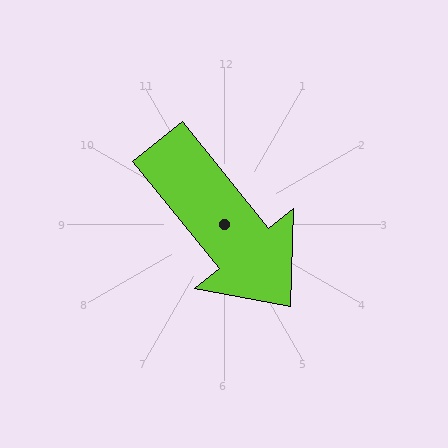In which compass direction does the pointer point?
Southeast.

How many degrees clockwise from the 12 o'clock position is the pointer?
Approximately 141 degrees.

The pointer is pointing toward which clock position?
Roughly 5 o'clock.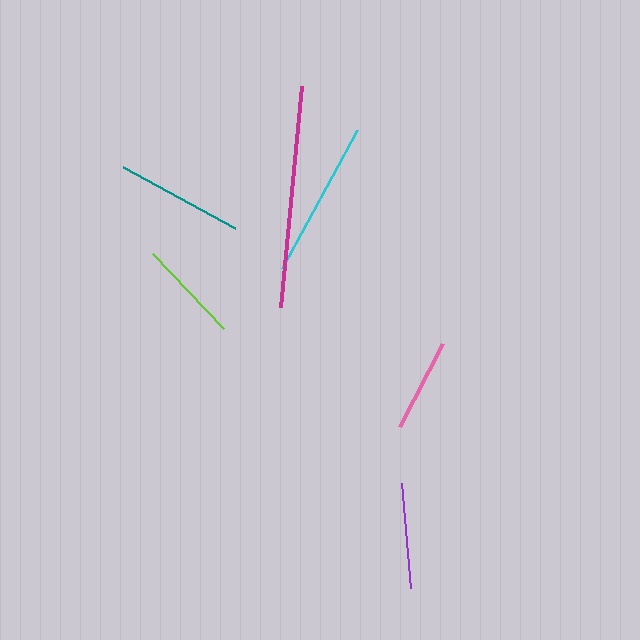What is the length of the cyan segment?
The cyan segment is approximately 158 pixels long.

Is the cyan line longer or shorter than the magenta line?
The magenta line is longer than the cyan line.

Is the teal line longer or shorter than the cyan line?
The cyan line is longer than the teal line.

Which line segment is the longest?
The magenta line is the longest at approximately 222 pixels.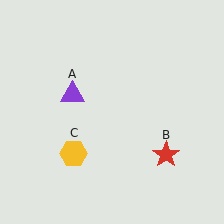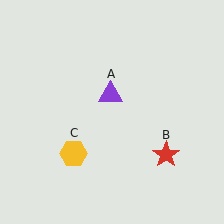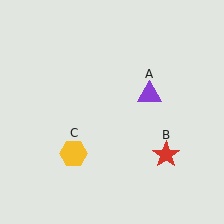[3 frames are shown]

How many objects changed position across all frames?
1 object changed position: purple triangle (object A).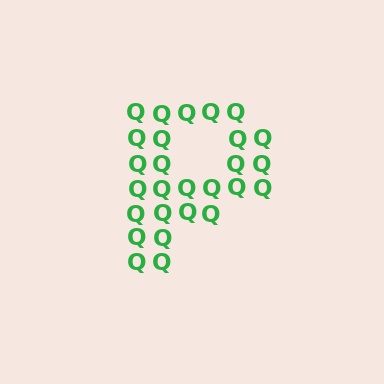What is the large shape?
The large shape is the letter P.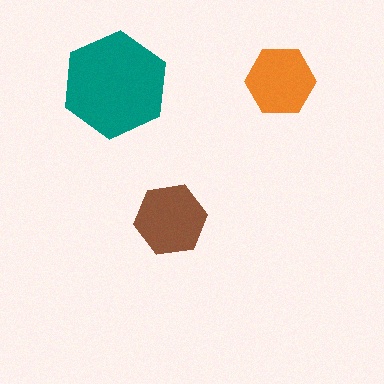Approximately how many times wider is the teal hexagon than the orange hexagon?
About 1.5 times wider.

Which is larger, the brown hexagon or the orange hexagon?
The brown one.